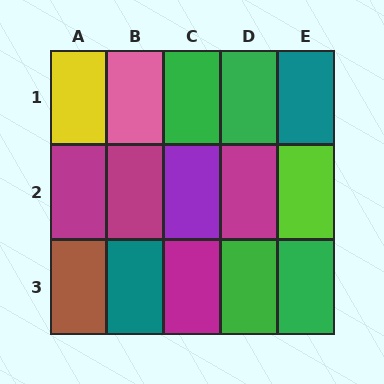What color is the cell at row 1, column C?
Green.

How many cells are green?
4 cells are green.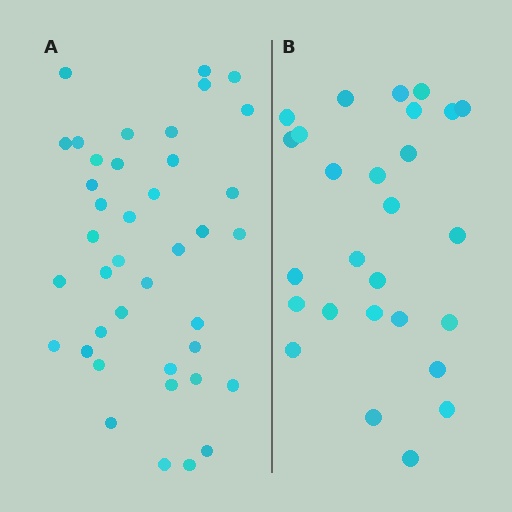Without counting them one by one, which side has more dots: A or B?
Region A (the left region) has more dots.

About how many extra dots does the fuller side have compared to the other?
Region A has approximately 15 more dots than region B.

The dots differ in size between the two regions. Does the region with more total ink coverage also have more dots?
No. Region B has more total ink coverage because its dots are larger, but region A actually contains more individual dots. Total area can be misleading — the number of items is what matters here.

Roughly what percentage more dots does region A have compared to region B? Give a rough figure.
About 50% more.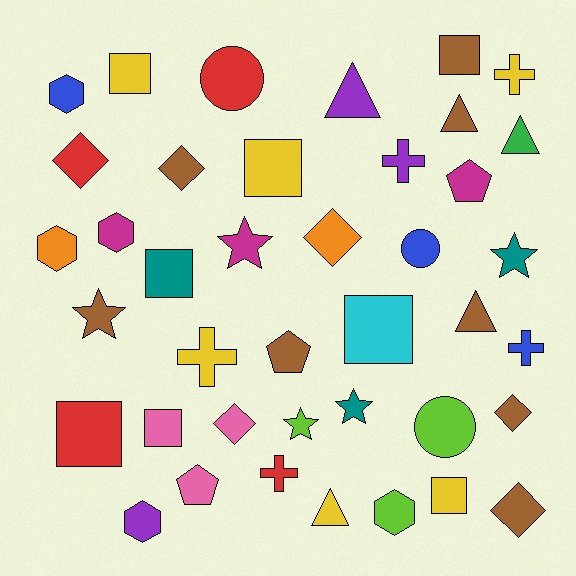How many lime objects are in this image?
There are 3 lime objects.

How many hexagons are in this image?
There are 5 hexagons.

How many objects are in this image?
There are 40 objects.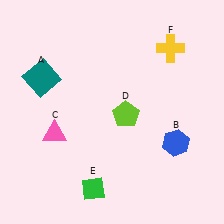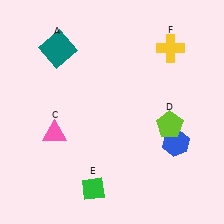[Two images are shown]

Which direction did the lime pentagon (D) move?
The lime pentagon (D) moved right.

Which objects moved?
The objects that moved are: the teal square (A), the lime pentagon (D).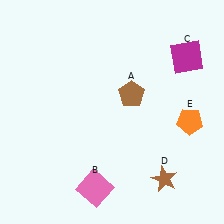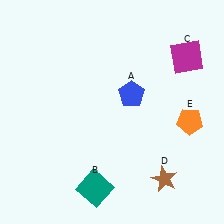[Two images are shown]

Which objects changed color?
A changed from brown to blue. B changed from pink to teal.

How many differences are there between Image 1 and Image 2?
There are 2 differences between the two images.